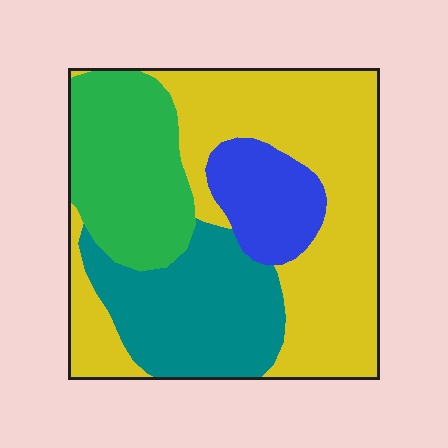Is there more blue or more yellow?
Yellow.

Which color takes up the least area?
Blue, at roughly 10%.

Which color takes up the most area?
Yellow, at roughly 45%.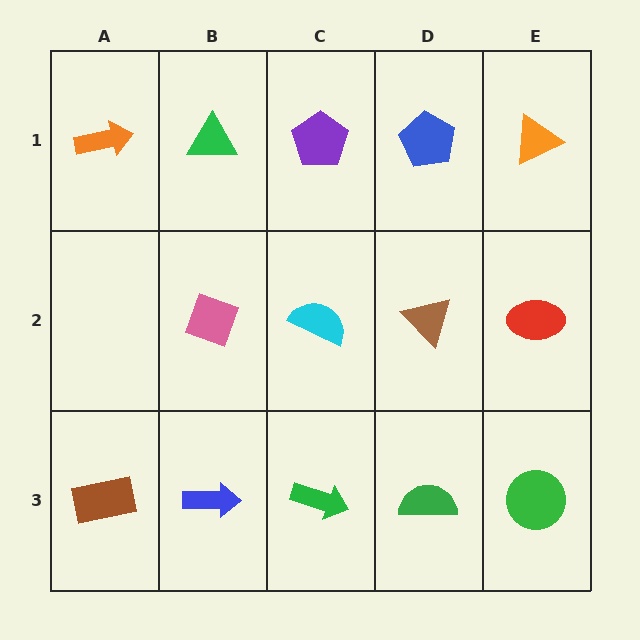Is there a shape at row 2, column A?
No, that cell is empty.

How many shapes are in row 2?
4 shapes.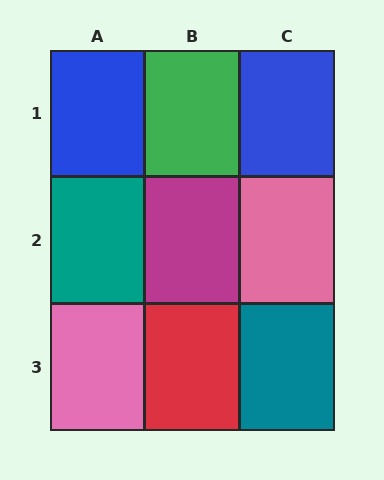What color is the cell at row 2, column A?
Teal.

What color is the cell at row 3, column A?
Pink.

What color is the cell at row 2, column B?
Magenta.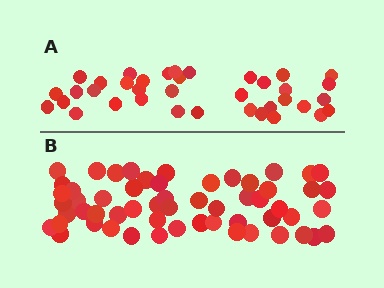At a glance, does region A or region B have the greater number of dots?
Region B (the bottom region) has more dots.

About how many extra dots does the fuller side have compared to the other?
Region B has approximately 20 more dots than region A.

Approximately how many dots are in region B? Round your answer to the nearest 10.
About 60 dots. (The exact count is 57, which rounds to 60.)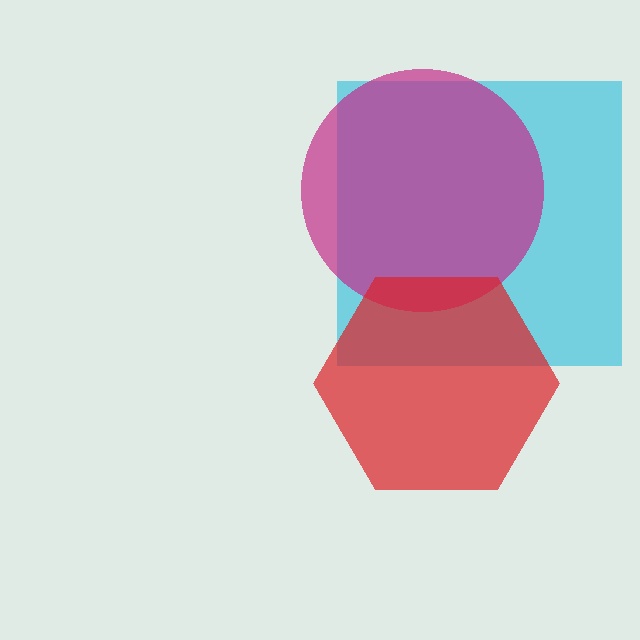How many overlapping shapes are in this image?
There are 3 overlapping shapes in the image.